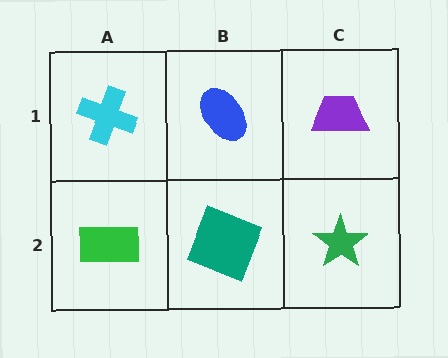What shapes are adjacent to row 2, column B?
A blue ellipse (row 1, column B), a green rectangle (row 2, column A), a green star (row 2, column C).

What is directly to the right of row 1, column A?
A blue ellipse.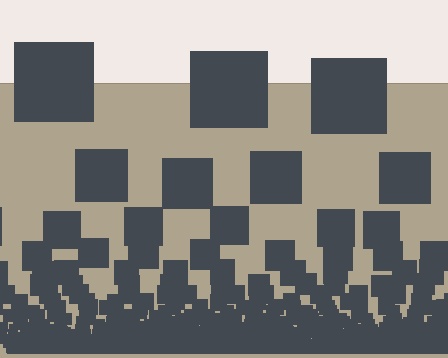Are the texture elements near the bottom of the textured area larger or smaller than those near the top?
Smaller. The gradient is inverted — elements near the bottom are smaller and denser.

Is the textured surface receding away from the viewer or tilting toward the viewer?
The surface appears to tilt toward the viewer. Texture elements get larger and sparser toward the top.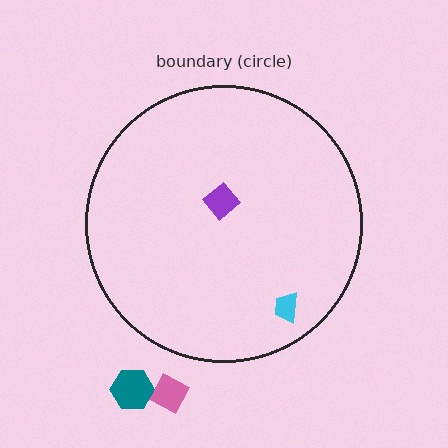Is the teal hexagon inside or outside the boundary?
Outside.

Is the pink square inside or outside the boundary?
Outside.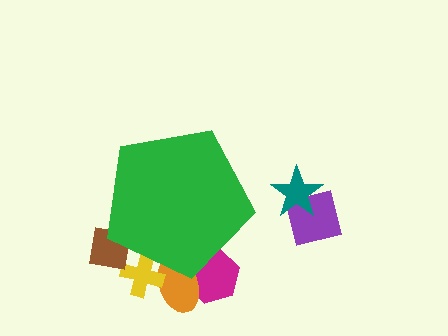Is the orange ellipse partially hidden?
Yes, the orange ellipse is partially hidden behind the green pentagon.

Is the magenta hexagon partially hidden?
Yes, the magenta hexagon is partially hidden behind the green pentagon.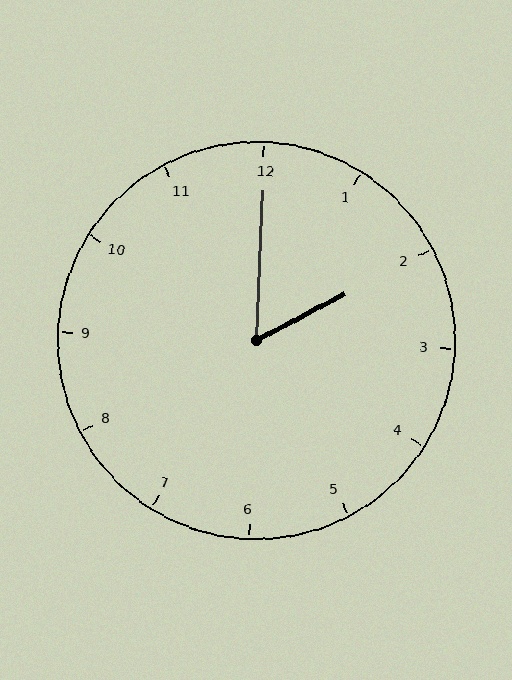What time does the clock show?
2:00.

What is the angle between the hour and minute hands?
Approximately 60 degrees.